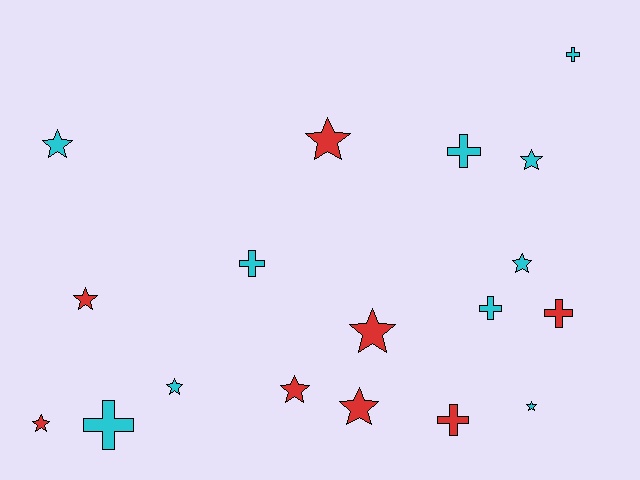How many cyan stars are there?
There are 5 cyan stars.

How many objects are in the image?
There are 18 objects.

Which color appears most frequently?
Cyan, with 10 objects.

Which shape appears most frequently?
Star, with 11 objects.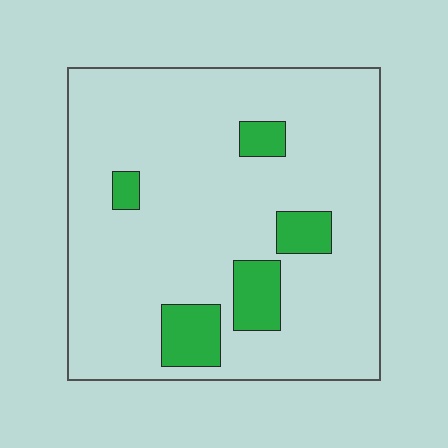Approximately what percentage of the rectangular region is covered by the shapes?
Approximately 15%.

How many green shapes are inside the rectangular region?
5.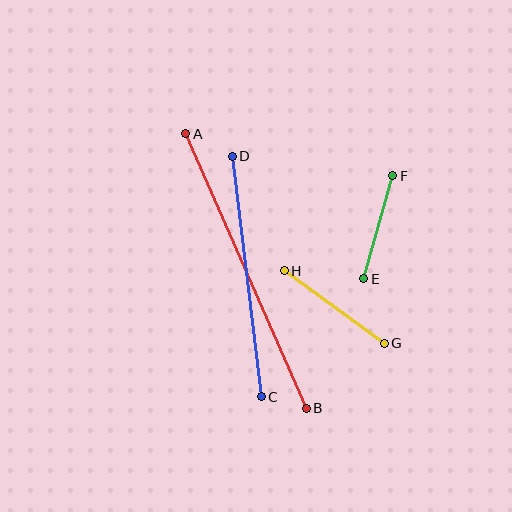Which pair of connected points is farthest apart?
Points A and B are farthest apart.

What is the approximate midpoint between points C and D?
The midpoint is at approximately (247, 277) pixels.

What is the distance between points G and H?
The distance is approximately 124 pixels.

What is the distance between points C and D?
The distance is approximately 243 pixels.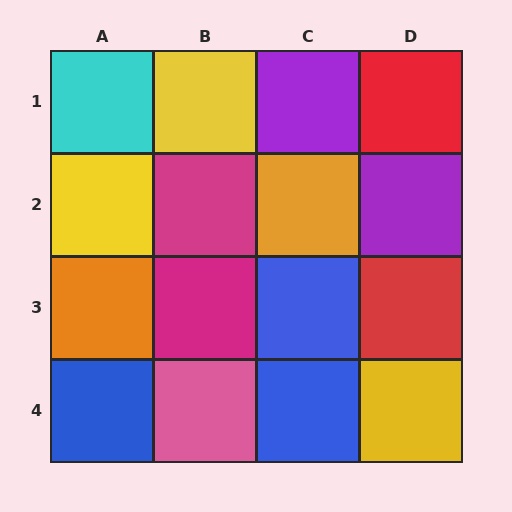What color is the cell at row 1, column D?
Red.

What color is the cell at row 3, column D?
Red.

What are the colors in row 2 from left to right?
Yellow, magenta, orange, purple.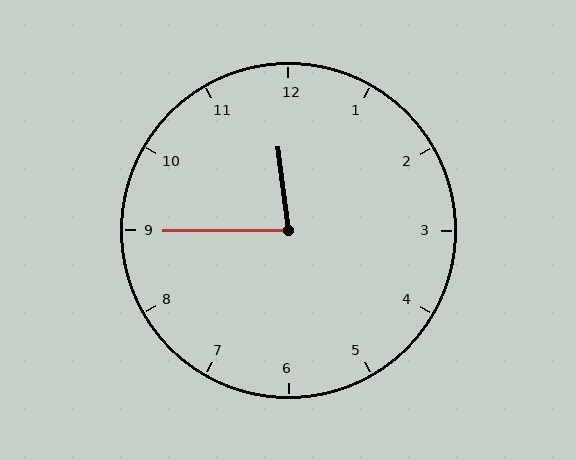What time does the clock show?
11:45.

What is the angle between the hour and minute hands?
Approximately 82 degrees.